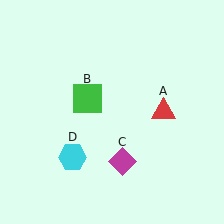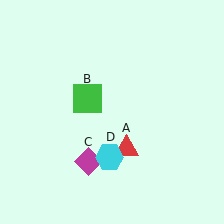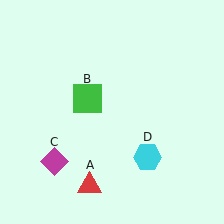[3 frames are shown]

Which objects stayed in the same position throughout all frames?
Green square (object B) remained stationary.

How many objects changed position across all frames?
3 objects changed position: red triangle (object A), magenta diamond (object C), cyan hexagon (object D).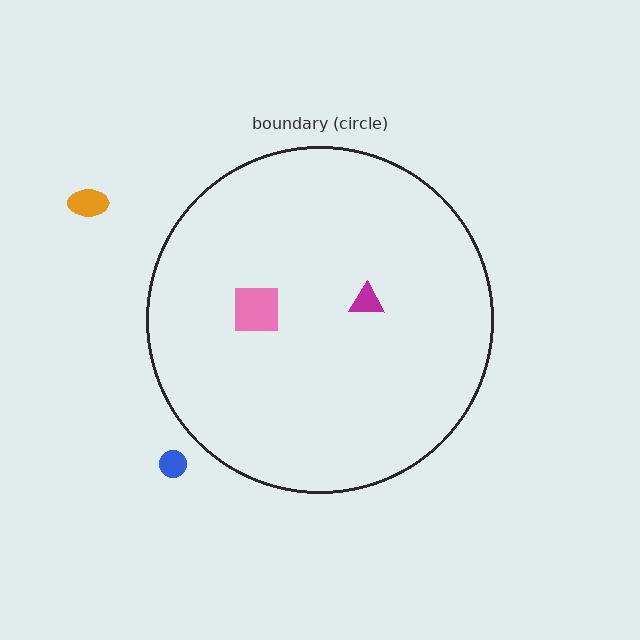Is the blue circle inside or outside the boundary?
Outside.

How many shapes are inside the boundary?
2 inside, 2 outside.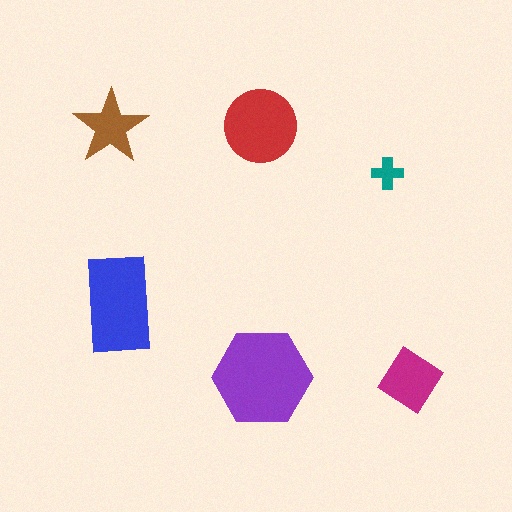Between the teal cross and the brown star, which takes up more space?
The brown star.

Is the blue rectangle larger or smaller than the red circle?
Larger.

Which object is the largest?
The purple hexagon.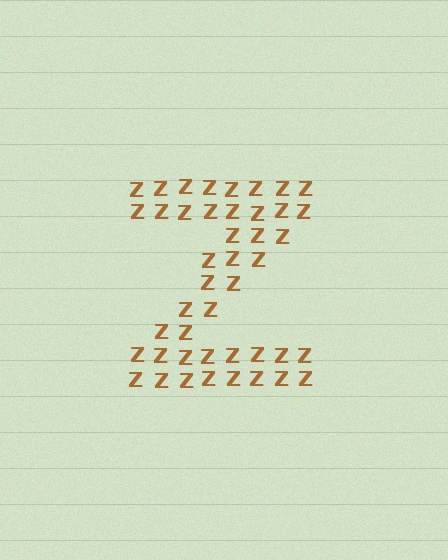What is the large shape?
The large shape is the letter Z.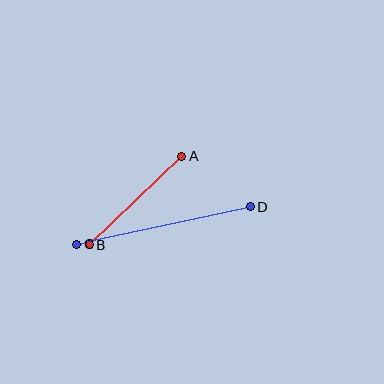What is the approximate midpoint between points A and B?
The midpoint is at approximately (136, 201) pixels.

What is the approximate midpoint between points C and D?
The midpoint is at approximately (164, 225) pixels.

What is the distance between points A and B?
The distance is approximately 128 pixels.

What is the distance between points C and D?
The distance is approximately 177 pixels.